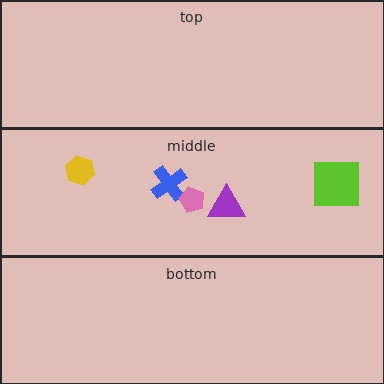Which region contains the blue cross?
The middle region.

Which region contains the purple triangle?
The middle region.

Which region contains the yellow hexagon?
The middle region.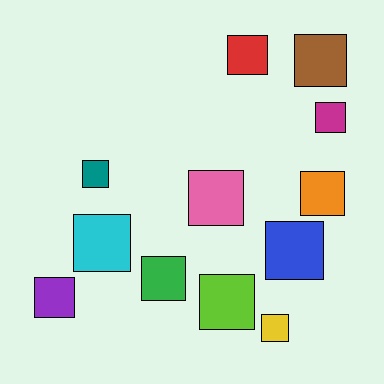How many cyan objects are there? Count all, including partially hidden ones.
There is 1 cyan object.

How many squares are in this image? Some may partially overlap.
There are 12 squares.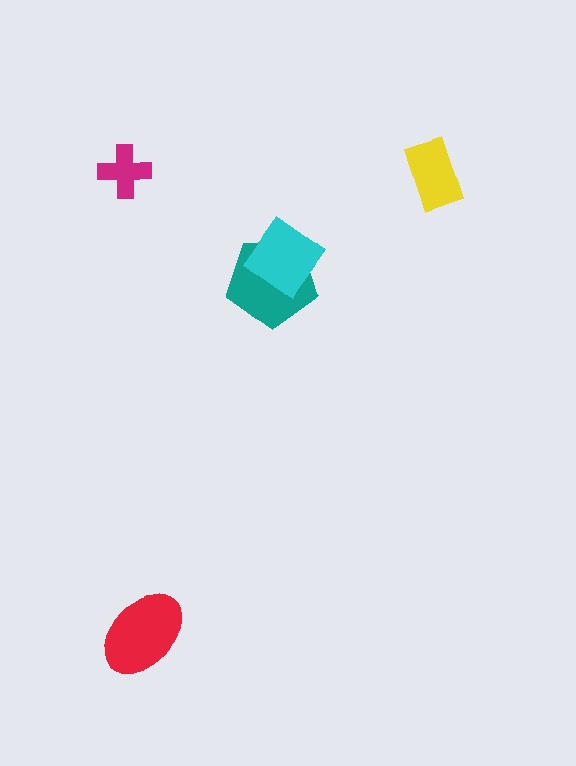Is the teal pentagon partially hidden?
Yes, it is partially covered by another shape.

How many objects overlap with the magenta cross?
0 objects overlap with the magenta cross.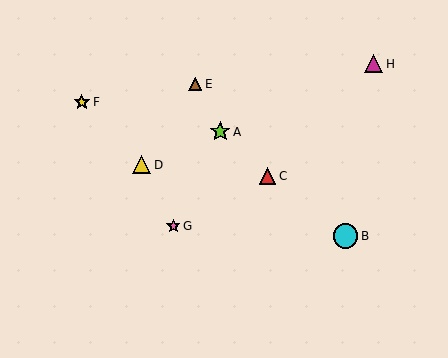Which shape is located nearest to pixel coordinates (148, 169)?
The yellow triangle (labeled D) at (141, 165) is nearest to that location.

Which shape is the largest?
The cyan circle (labeled B) is the largest.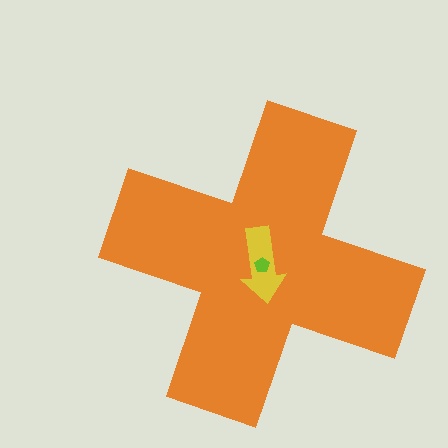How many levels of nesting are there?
3.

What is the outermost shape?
The orange cross.